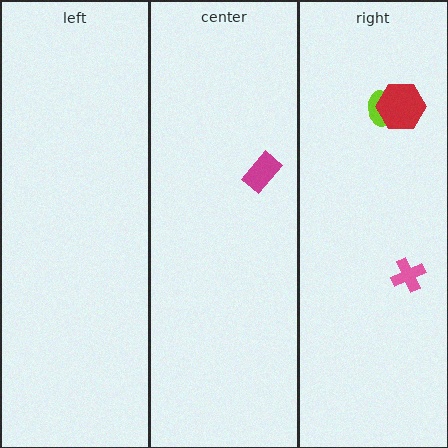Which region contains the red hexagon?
The right region.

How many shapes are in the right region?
3.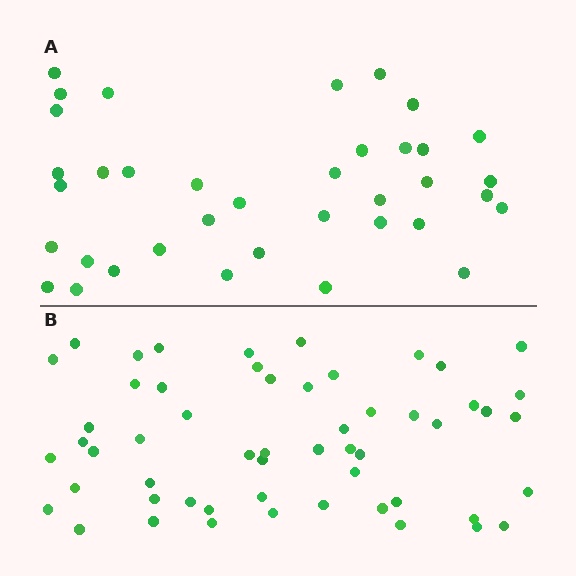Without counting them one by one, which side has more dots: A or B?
Region B (the bottom region) has more dots.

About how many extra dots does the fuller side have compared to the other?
Region B has approximately 20 more dots than region A.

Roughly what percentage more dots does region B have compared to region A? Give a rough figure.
About 50% more.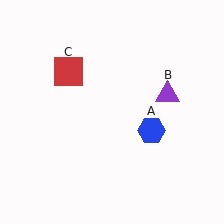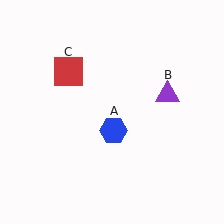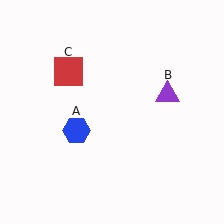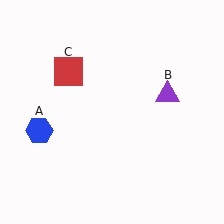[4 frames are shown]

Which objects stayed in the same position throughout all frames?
Purple triangle (object B) and red square (object C) remained stationary.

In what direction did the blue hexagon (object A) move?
The blue hexagon (object A) moved left.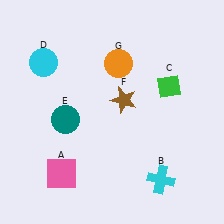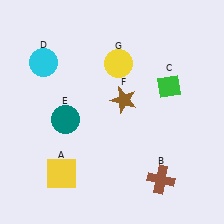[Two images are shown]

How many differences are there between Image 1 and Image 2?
There are 3 differences between the two images.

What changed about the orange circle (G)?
In Image 1, G is orange. In Image 2, it changed to yellow.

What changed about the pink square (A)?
In Image 1, A is pink. In Image 2, it changed to yellow.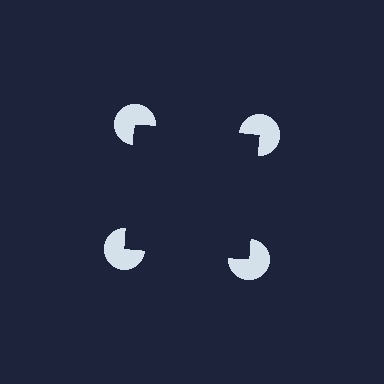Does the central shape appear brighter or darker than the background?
It typically appears slightly darker than the background, even though no actual brightness change is drawn.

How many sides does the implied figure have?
4 sides.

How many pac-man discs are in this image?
There are 4 — one at each vertex of the illusory square.